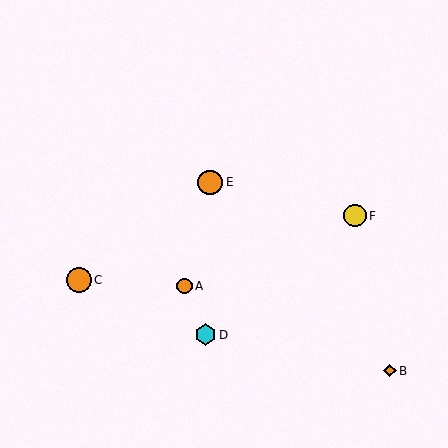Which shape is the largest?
The orange circle (labeled E) is the largest.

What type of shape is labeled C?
Shape C is an orange circle.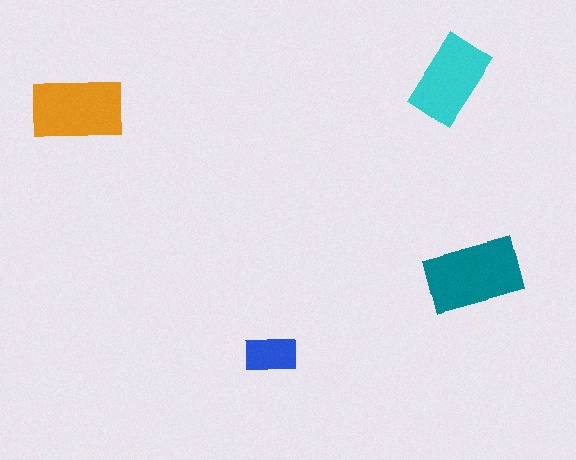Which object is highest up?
The cyan rectangle is topmost.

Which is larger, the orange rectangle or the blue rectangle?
The orange one.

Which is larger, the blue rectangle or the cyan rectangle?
The cyan one.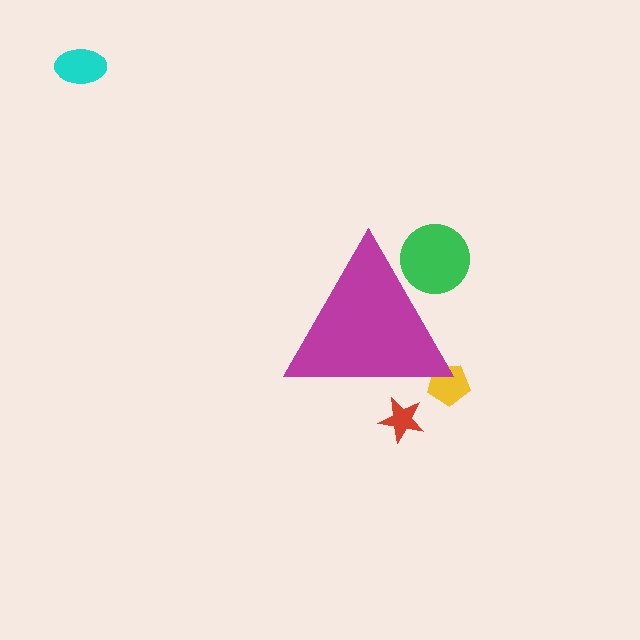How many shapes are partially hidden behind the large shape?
3 shapes are partially hidden.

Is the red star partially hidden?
Yes, the red star is partially hidden behind the magenta triangle.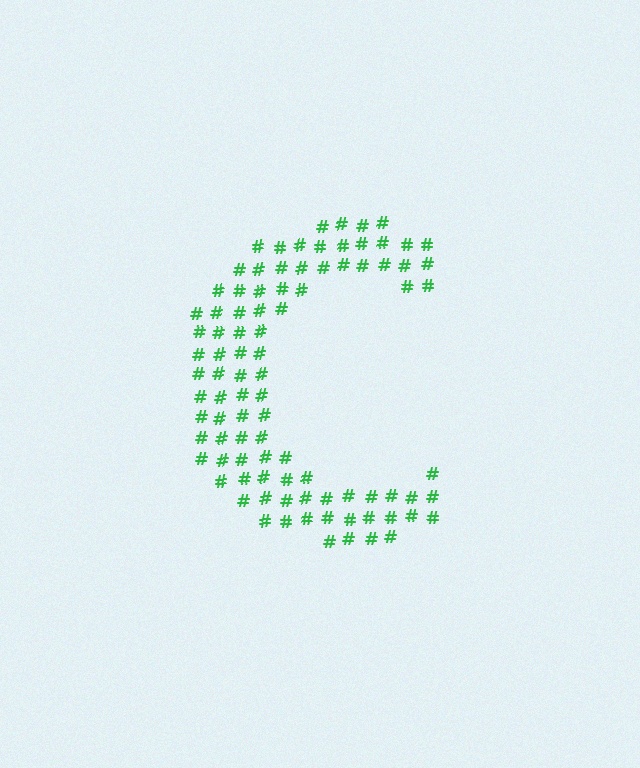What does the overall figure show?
The overall figure shows the letter C.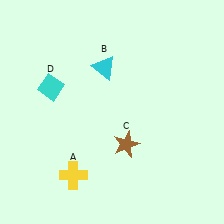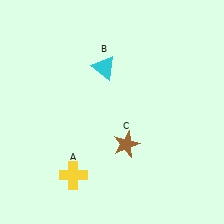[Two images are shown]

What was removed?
The cyan diamond (D) was removed in Image 2.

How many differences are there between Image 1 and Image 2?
There is 1 difference between the two images.